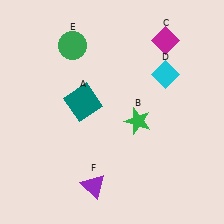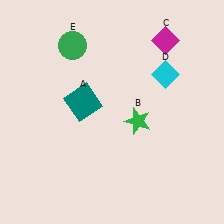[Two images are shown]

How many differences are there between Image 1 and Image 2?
There is 1 difference between the two images.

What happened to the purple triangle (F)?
The purple triangle (F) was removed in Image 2. It was in the bottom-left area of Image 1.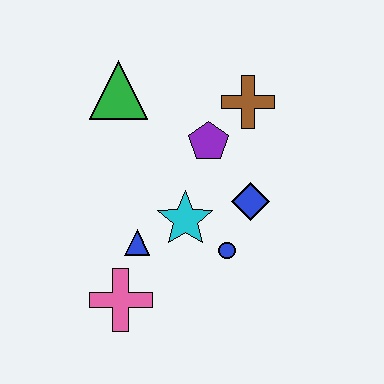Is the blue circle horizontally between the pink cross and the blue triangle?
No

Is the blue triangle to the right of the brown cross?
No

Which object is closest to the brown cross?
The purple pentagon is closest to the brown cross.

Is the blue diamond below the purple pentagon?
Yes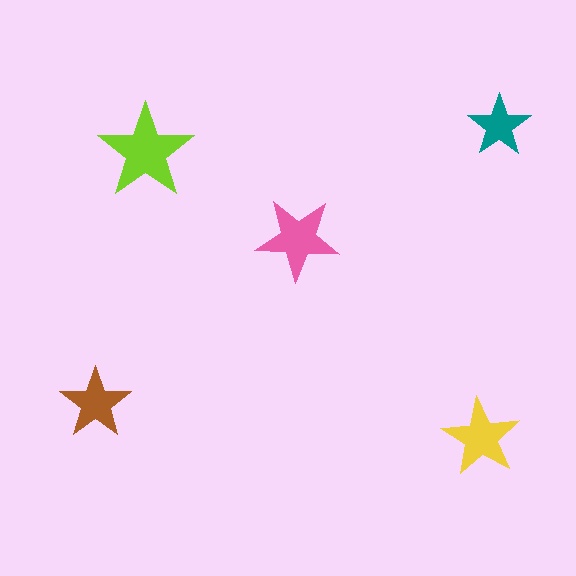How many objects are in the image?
There are 5 objects in the image.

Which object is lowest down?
The yellow star is bottommost.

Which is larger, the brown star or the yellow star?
The yellow one.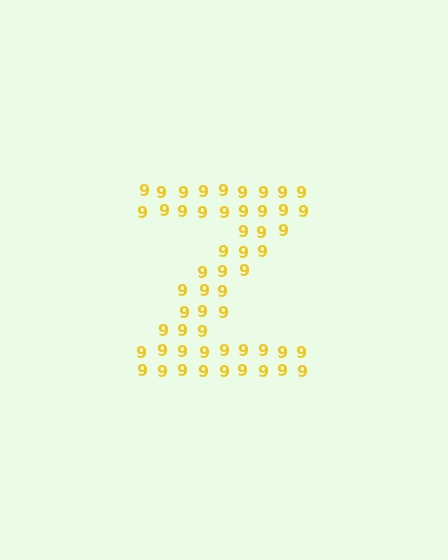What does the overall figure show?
The overall figure shows the letter Z.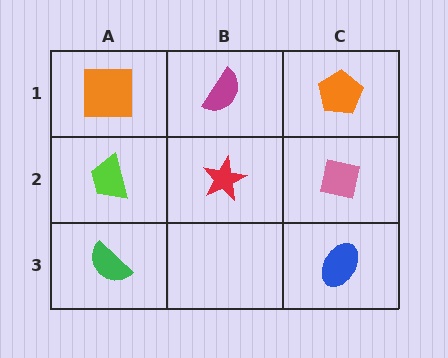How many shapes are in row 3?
2 shapes.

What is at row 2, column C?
A pink square.